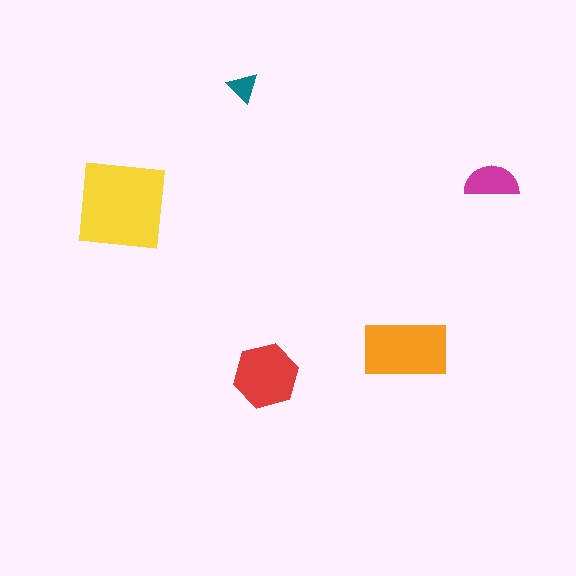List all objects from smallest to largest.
The teal triangle, the magenta semicircle, the red hexagon, the orange rectangle, the yellow square.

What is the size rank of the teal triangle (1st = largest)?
5th.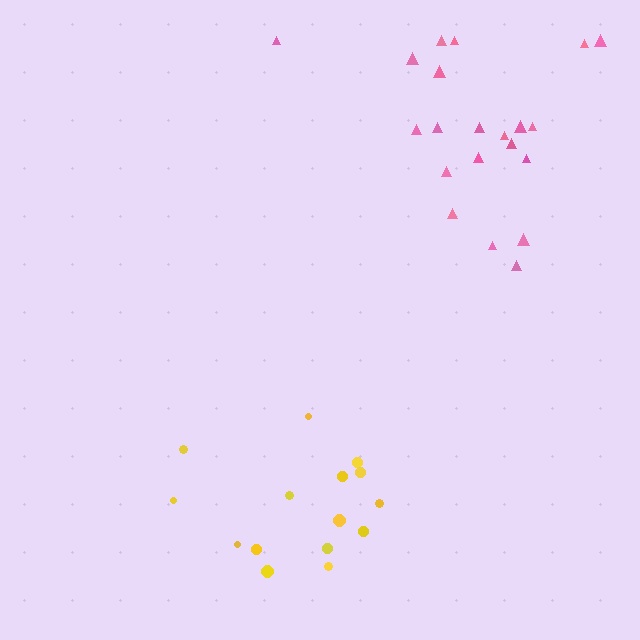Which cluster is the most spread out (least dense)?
Pink.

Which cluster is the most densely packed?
Yellow.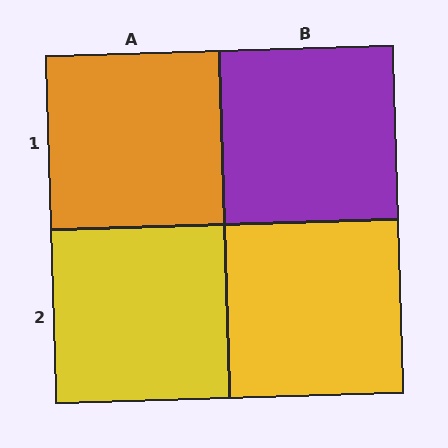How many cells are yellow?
2 cells are yellow.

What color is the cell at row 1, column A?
Orange.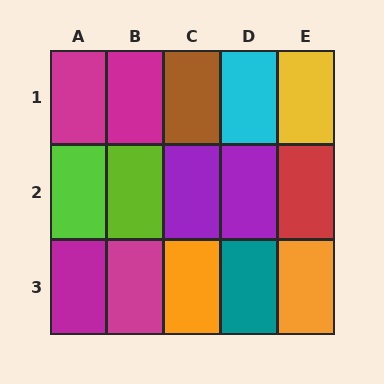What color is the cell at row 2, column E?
Red.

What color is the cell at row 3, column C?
Orange.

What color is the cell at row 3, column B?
Magenta.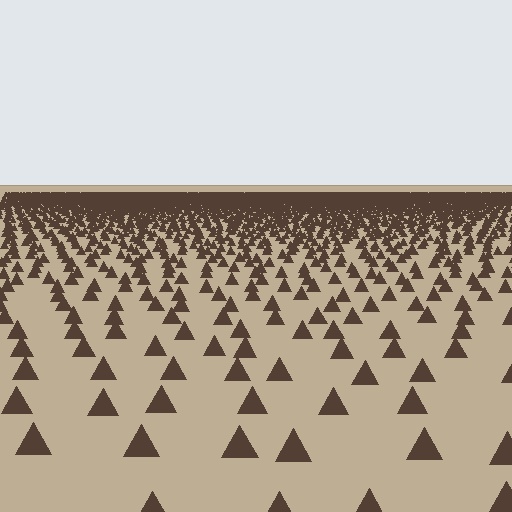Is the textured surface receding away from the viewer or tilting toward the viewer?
The surface is receding away from the viewer. Texture elements get smaller and denser toward the top.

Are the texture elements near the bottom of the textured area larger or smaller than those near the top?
Larger. Near the bottom, elements are closer to the viewer and appear at a bigger on-screen size.